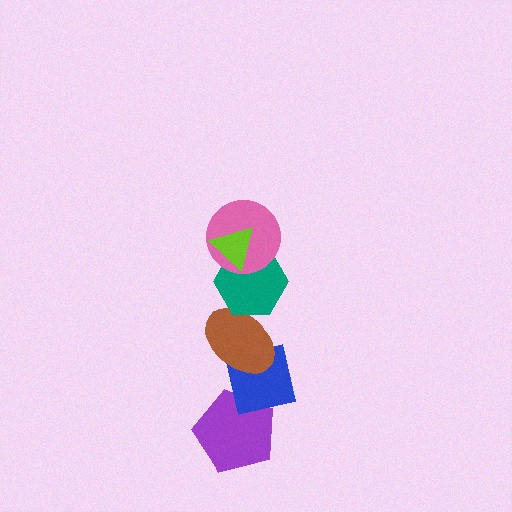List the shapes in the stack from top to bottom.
From top to bottom: the lime triangle, the pink circle, the teal hexagon, the brown ellipse, the blue square, the purple pentagon.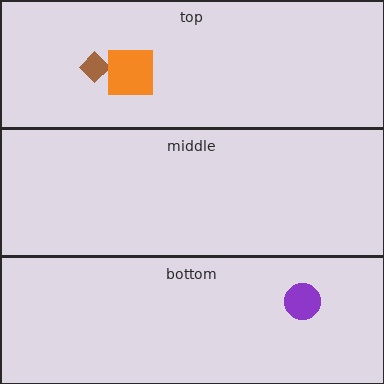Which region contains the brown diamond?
The top region.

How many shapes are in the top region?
2.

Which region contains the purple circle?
The bottom region.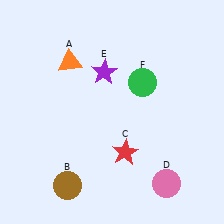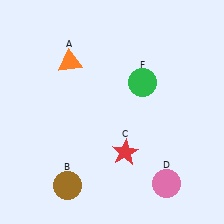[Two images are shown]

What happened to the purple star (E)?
The purple star (E) was removed in Image 2. It was in the top-left area of Image 1.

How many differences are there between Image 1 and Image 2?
There is 1 difference between the two images.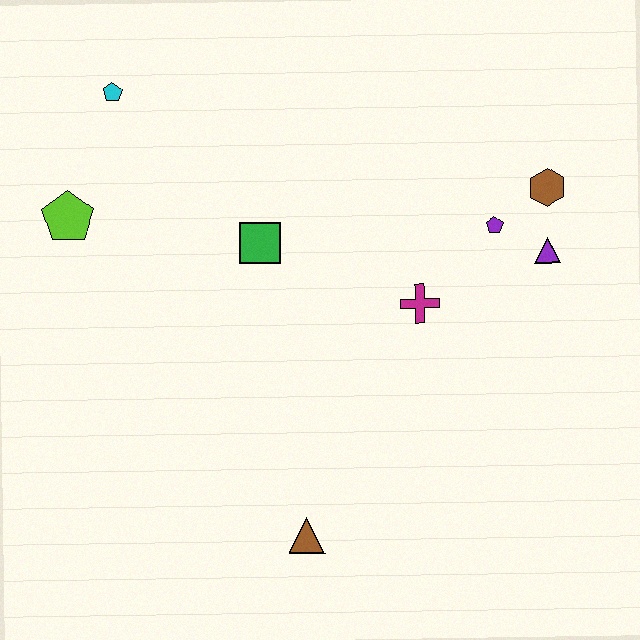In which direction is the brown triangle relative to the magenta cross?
The brown triangle is below the magenta cross.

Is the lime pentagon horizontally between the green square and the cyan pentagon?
No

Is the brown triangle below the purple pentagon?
Yes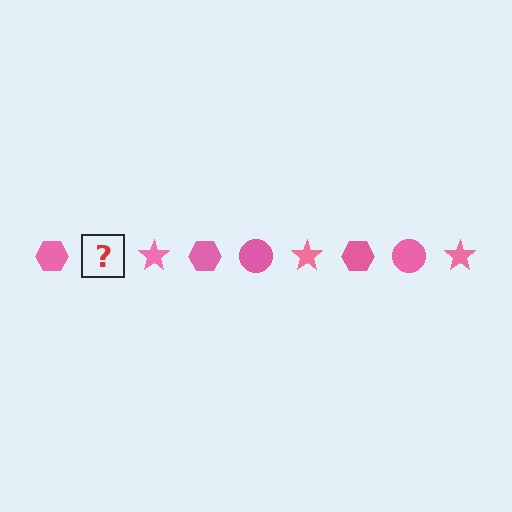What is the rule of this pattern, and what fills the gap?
The rule is that the pattern cycles through hexagon, circle, star shapes in pink. The gap should be filled with a pink circle.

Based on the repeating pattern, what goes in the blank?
The blank should be a pink circle.